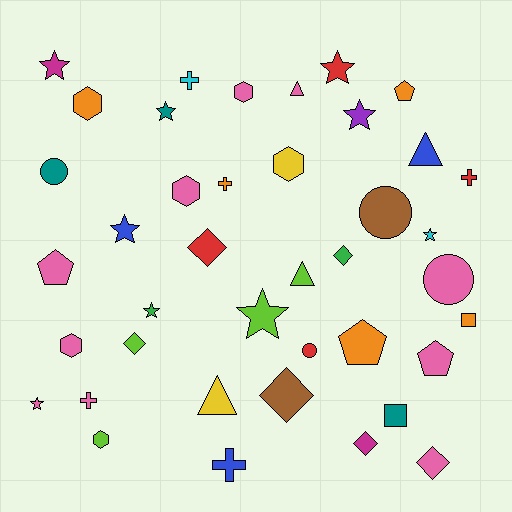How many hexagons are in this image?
There are 6 hexagons.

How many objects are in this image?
There are 40 objects.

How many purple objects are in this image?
There is 1 purple object.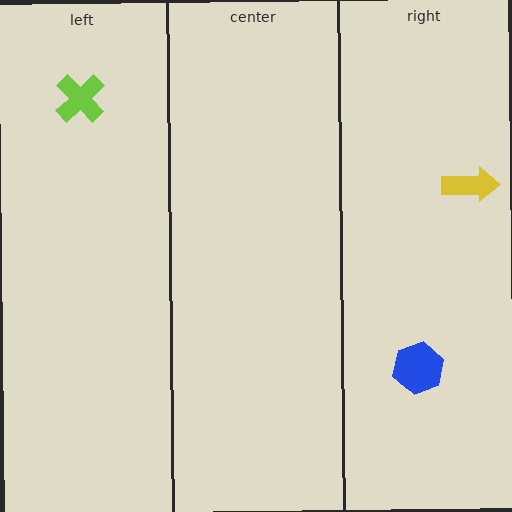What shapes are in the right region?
The yellow arrow, the blue hexagon.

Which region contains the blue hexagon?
The right region.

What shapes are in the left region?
The lime cross.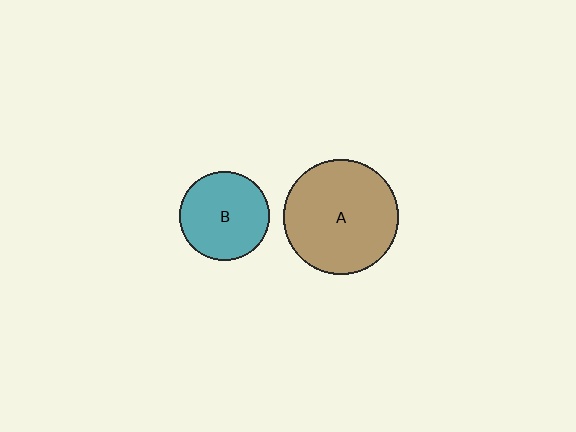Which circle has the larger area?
Circle A (brown).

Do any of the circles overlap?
No, none of the circles overlap.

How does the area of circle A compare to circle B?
Approximately 1.6 times.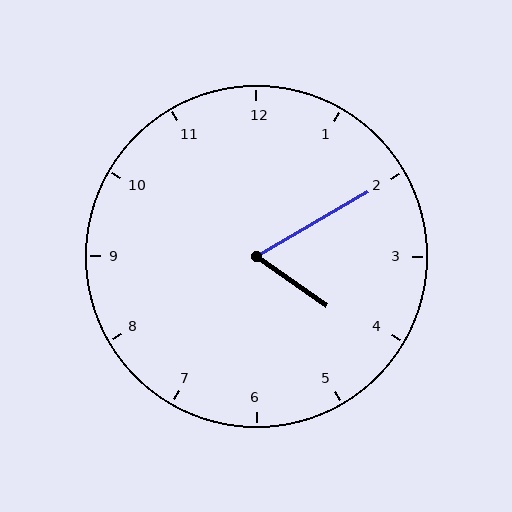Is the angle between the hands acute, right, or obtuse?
It is acute.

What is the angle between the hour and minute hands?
Approximately 65 degrees.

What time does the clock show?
4:10.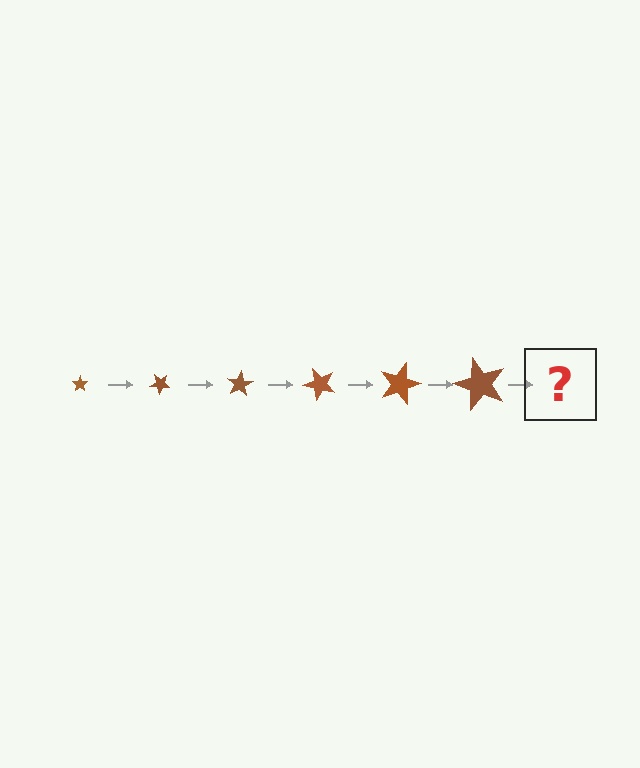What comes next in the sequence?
The next element should be a star, larger than the previous one and rotated 240 degrees from the start.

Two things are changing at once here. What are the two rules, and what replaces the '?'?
The two rules are that the star grows larger each step and it rotates 40 degrees each step. The '?' should be a star, larger than the previous one and rotated 240 degrees from the start.